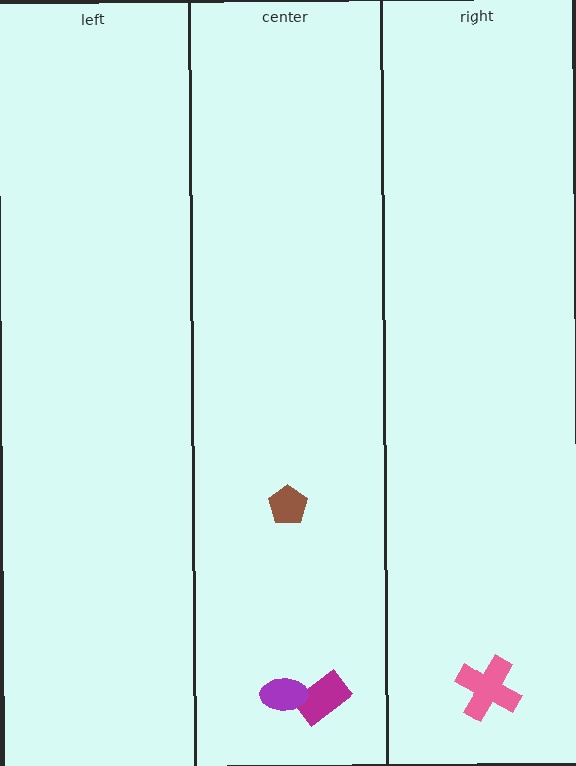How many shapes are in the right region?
1.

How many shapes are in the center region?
3.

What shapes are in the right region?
The pink cross.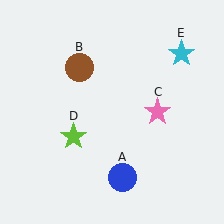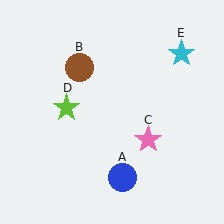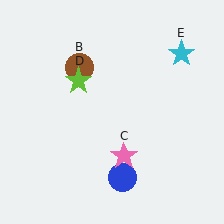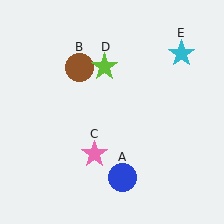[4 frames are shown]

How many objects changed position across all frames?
2 objects changed position: pink star (object C), lime star (object D).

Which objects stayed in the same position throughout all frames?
Blue circle (object A) and brown circle (object B) and cyan star (object E) remained stationary.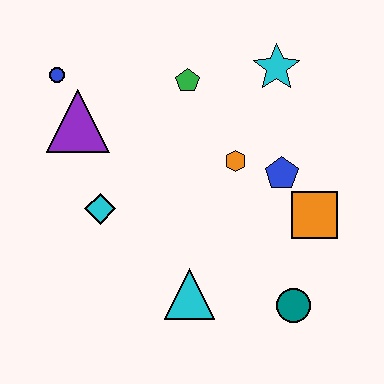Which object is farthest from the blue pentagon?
The blue circle is farthest from the blue pentagon.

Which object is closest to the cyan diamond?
The purple triangle is closest to the cyan diamond.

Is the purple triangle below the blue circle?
Yes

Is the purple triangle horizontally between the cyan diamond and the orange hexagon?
No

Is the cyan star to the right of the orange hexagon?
Yes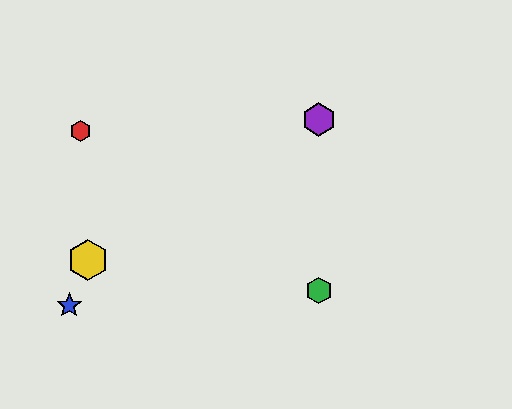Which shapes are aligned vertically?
The green hexagon, the purple hexagon are aligned vertically.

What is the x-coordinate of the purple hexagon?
The purple hexagon is at x≈319.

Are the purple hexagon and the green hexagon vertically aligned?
Yes, both are at x≈319.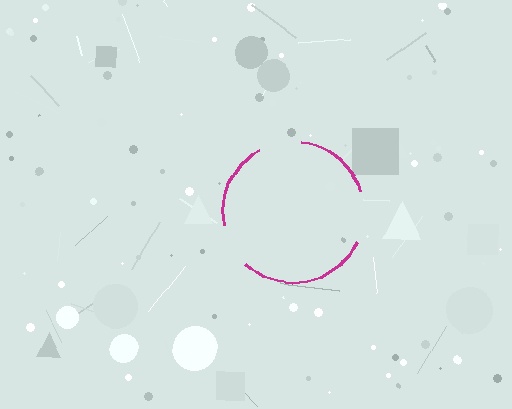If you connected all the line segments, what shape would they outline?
They would outline a circle.